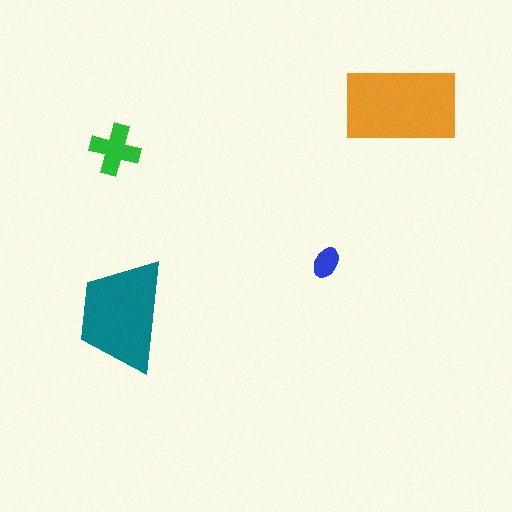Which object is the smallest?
The blue ellipse.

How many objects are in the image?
There are 4 objects in the image.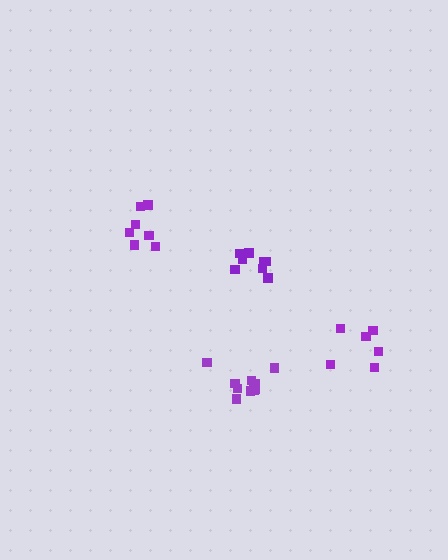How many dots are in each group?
Group 1: 6 dots, Group 2: 8 dots, Group 3: 7 dots, Group 4: 11 dots (32 total).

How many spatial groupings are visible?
There are 4 spatial groupings.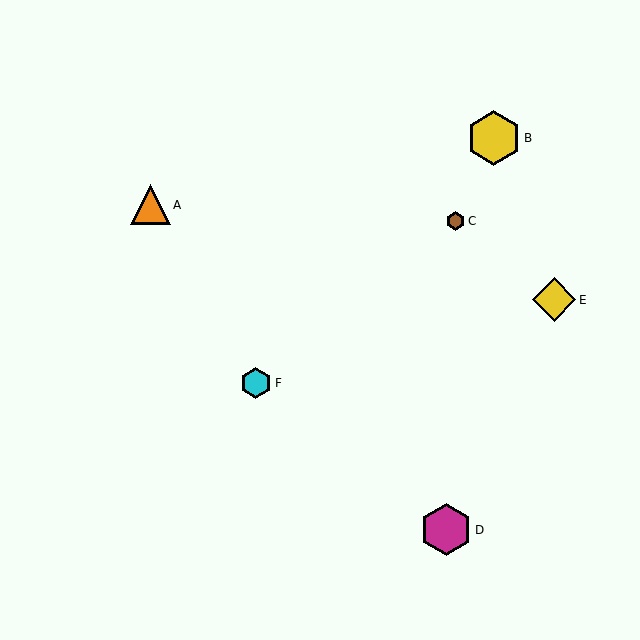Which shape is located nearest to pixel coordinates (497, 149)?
The yellow hexagon (labeled B) at (494, 138) is nearest to that location.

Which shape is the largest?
The yellow hexagon (labeled B) is the largest.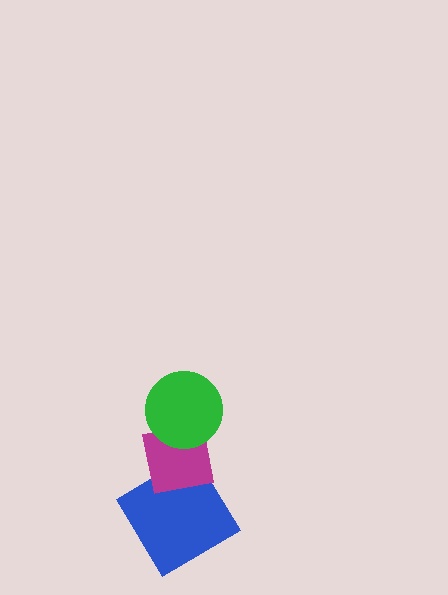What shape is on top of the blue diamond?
The magenta square is on top of the blue diamond.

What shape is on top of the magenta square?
The green circle is on top of the magenta square.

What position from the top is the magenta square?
The magenta square is 2nd from the top.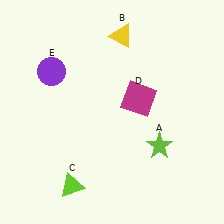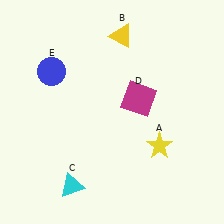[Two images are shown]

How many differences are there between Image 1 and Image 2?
There are 3 differences between the two images.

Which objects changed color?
A changed from lime to yellow. C changed from lime to cyan. E changed from purple to blue.